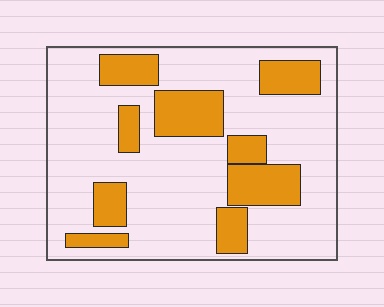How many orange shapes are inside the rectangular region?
9.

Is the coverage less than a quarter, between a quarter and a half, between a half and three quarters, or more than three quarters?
Between a quarter and a half.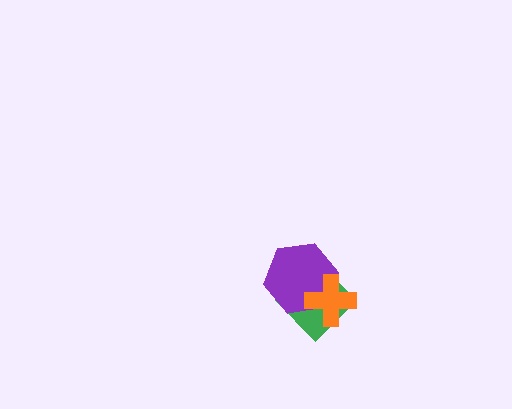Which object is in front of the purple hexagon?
The orange cross is in front of the purple hexagon.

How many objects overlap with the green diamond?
2 objects overlap with the green diamond.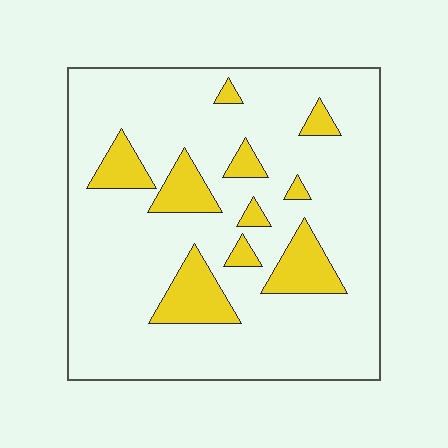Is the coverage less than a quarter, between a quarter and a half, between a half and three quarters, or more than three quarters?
Less than a quarter.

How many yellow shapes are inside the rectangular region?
10.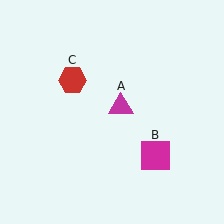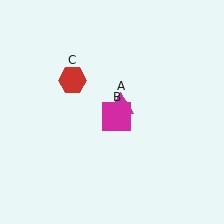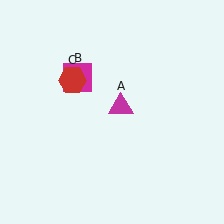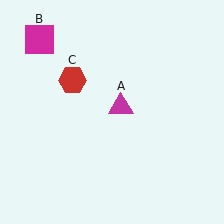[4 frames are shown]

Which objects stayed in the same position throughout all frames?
Magenta triangle (object A) and red hexagon (object C) remained stationary.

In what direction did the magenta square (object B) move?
The magenta square (object B) moved up and to the left.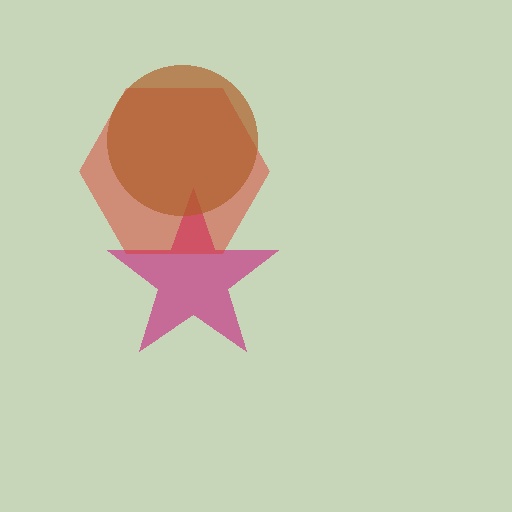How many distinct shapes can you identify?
There are 3 distinct shapes: a magenta star, a red hexagon, a brown circle.